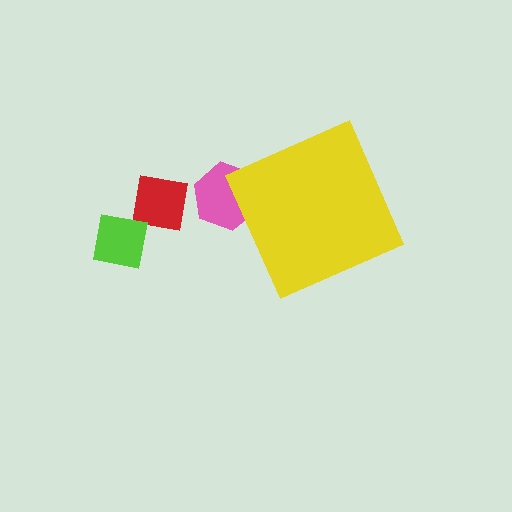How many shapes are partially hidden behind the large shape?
1 shape is partially hidden.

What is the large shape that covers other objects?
A yellow diamond.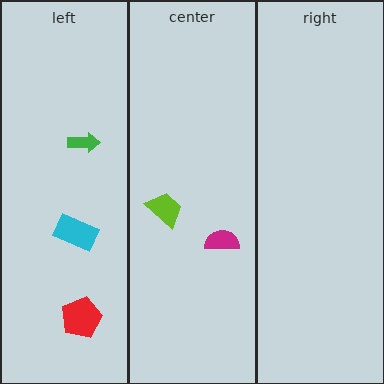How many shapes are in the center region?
2.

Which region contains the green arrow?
The left region.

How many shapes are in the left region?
3.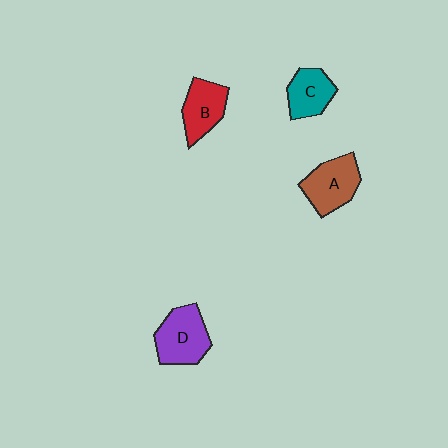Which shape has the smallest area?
Shape C (teal).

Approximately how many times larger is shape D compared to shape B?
Approximately 1.2 times.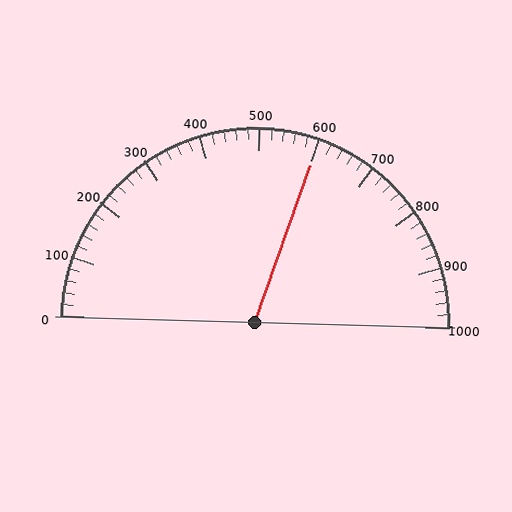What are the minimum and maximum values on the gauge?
The gauge ranges from 0 to 1000.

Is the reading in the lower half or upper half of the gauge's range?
The reading is in the upper half of the range (0 to 1000).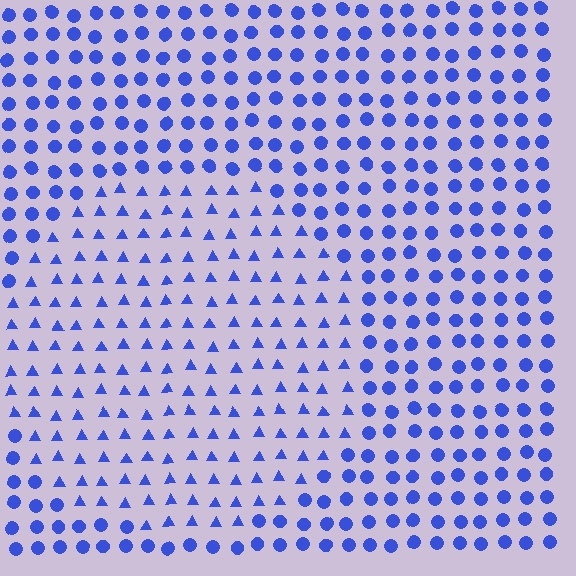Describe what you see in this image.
The image is filled with small blue elements arranged in a uniform grid. A circle-shaped region contains triangles, while the surrounding area contains circles. The boundary is defined purely by the change in element shape.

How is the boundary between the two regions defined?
The boundary is defined by a change in element shape: triangles inside vs. circles outside. All elements share the same color and spacing.